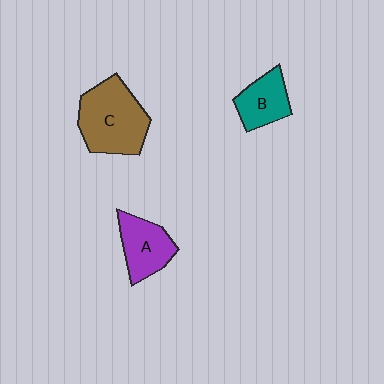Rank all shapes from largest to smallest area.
From largest to smallest: C (brown), A (purple), B (teal).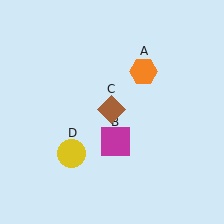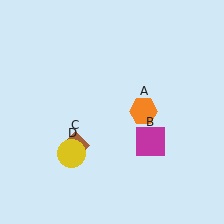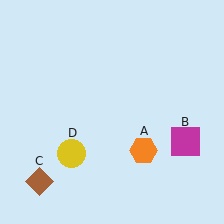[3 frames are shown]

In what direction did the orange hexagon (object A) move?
The orange hexagon (object A) moved down.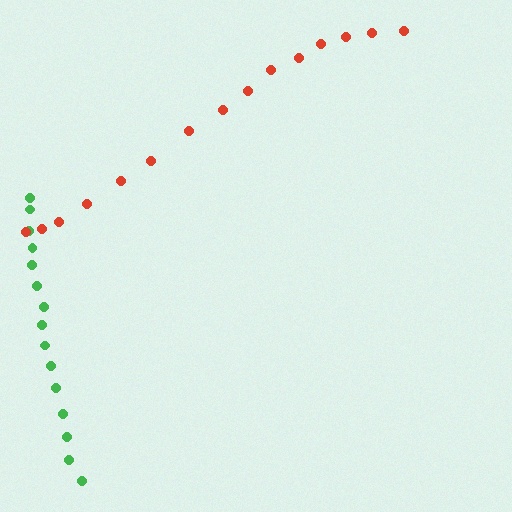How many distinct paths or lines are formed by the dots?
There are 2 distinct paths.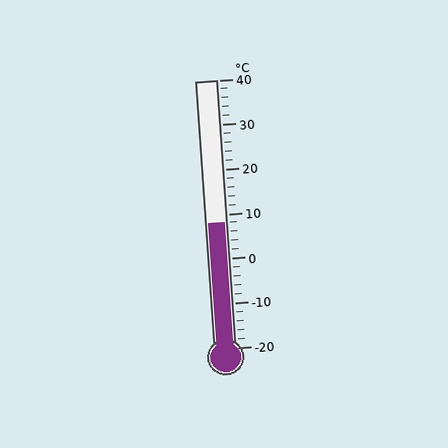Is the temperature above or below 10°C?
The temperature is below 10°C.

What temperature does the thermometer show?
The thermometer shows approximately 8°C.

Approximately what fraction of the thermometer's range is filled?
The thermometer is filled to approximately 45% of its range.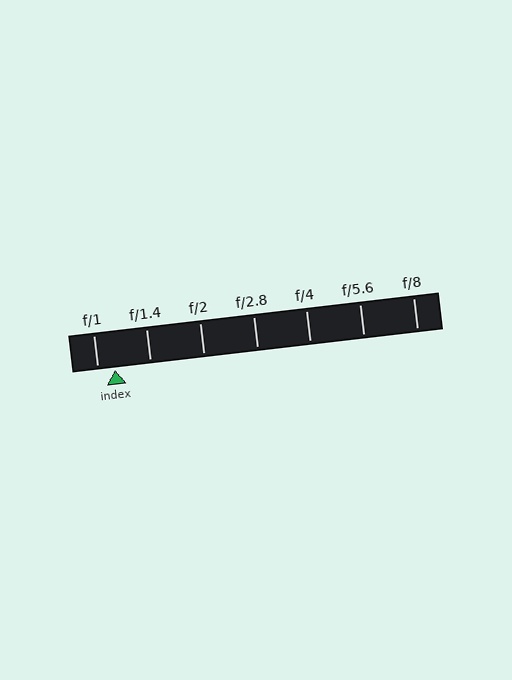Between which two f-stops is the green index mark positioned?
The index mark is between f/1 and f/1.4.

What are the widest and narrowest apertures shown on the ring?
The widest aperture shown is f/1 and the narrowest is f/8.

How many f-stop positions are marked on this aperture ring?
There are 7 f-stop positions marked.